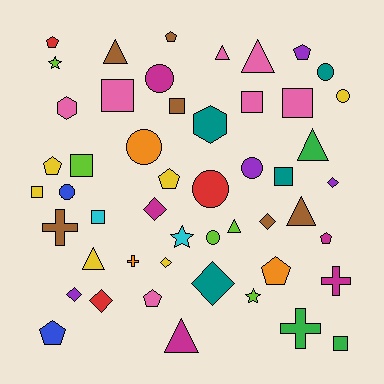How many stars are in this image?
There are 3 stars.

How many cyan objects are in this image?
There are 2 cyan objects.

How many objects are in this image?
There are 50 objects.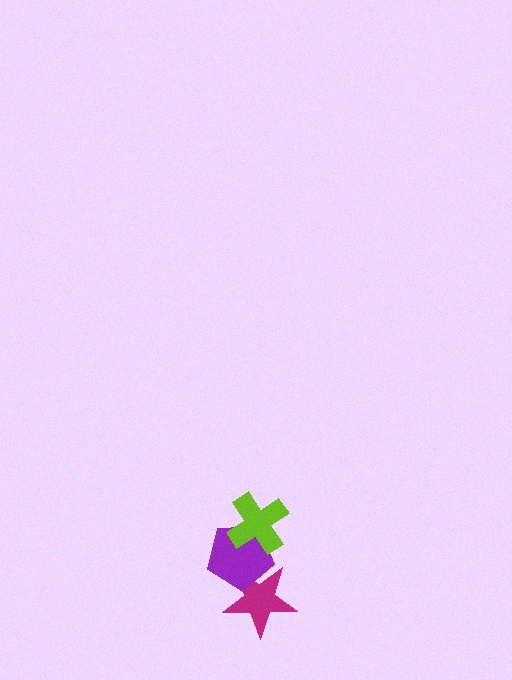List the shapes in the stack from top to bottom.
From top to bottom: the lime cross, the purple pentagon, the magenta star.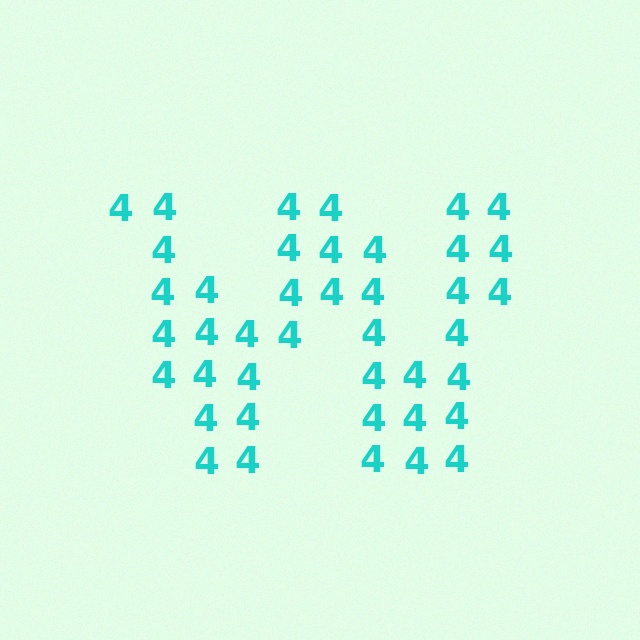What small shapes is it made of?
It is made of small digit 4's.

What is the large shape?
The large shape is the letter W.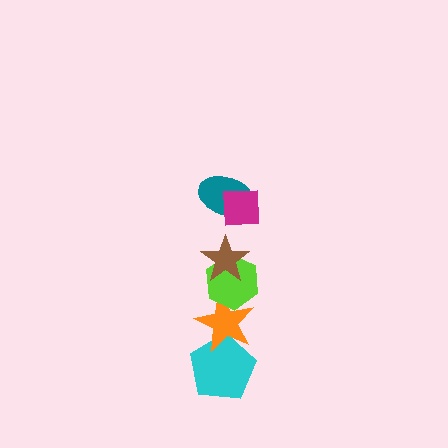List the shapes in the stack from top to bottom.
From top to bottom: the magenta square, the teal ellipse, the brown star, the lime hexagon, the orange star, the cyan pentagon.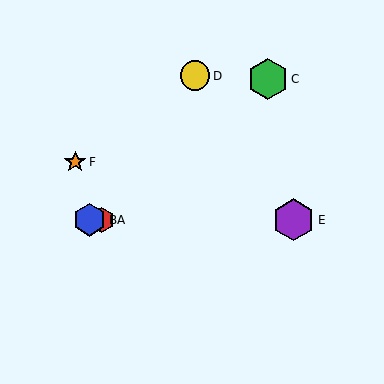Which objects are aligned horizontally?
Objects A, B, E are aligned horizontally.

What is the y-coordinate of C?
Object C is at y≈79.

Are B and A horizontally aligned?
Yes, both are at y≈220.